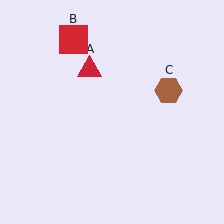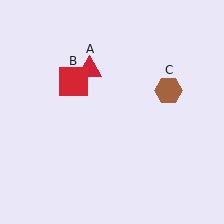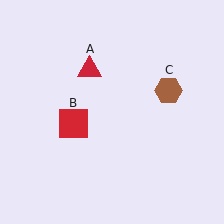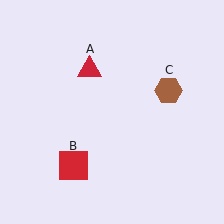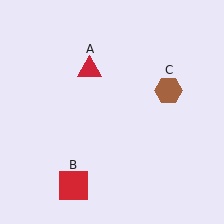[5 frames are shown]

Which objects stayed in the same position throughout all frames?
Red triangle (object A) and brown hexagon (object C) remained stationary.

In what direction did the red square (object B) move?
The red square (object B) moved down.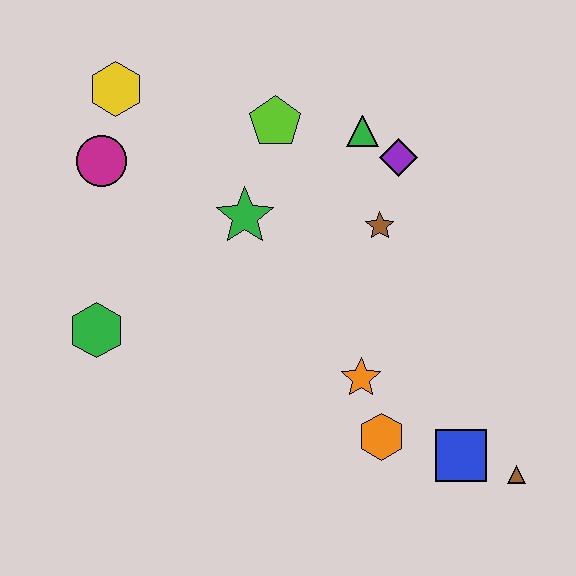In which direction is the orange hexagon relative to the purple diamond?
The orange hexagon is below the purple diamond.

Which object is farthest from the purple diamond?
The green hexagon is farthest from the purple diamond.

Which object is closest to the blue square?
The brown triangle is closest to the blue square.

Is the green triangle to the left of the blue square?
Yes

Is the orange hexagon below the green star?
Yes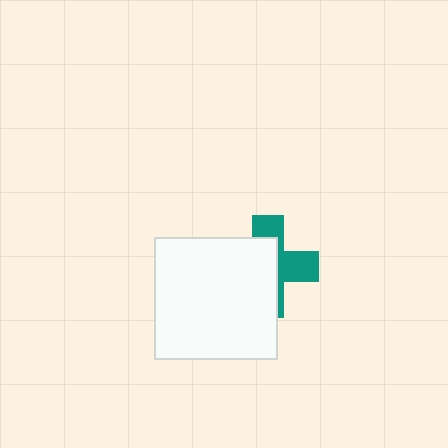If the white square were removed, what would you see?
You would see the complete teal cross.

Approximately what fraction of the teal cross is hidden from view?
Roughly 58% of the teal cross is hidden behind the white square.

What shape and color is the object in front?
The object in front is a white square.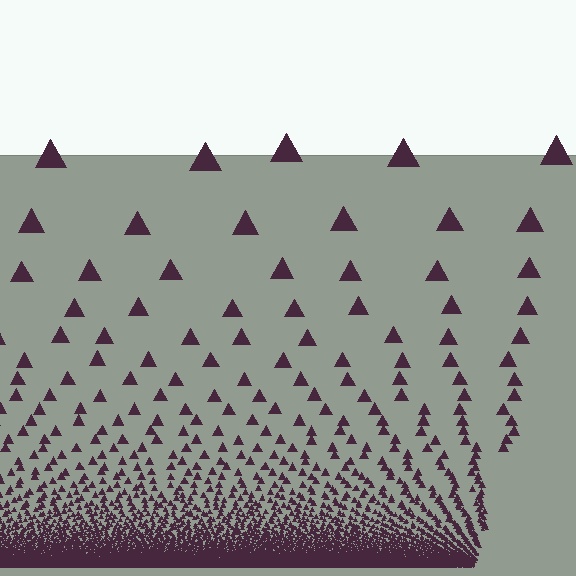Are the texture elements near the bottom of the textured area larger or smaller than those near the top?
Smaller. The gradient is inverted — elements near the bottom are smaller and denser.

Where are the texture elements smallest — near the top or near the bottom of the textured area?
Near the bottom.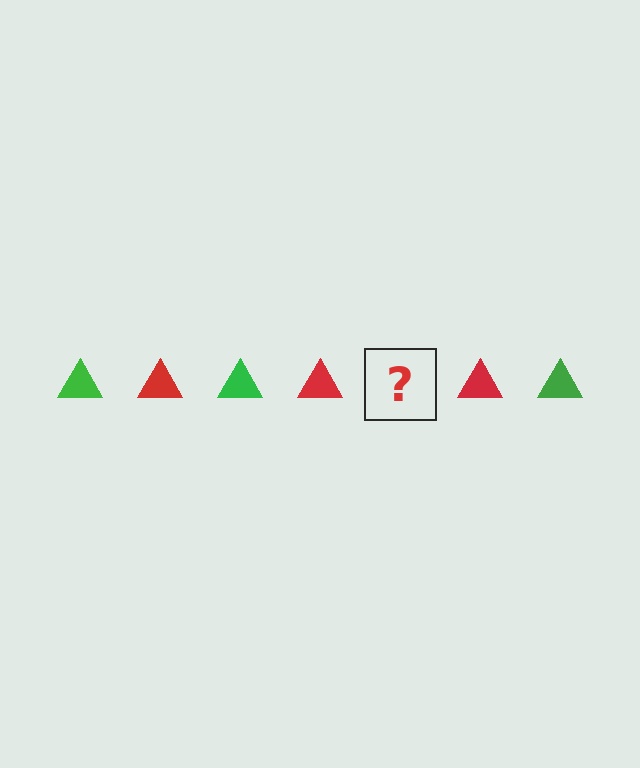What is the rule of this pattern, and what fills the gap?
The rule is that the pattern cycles through green, red triangles. The gap should be filled with a green triangle.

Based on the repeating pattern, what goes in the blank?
The blank should be a green triangle.